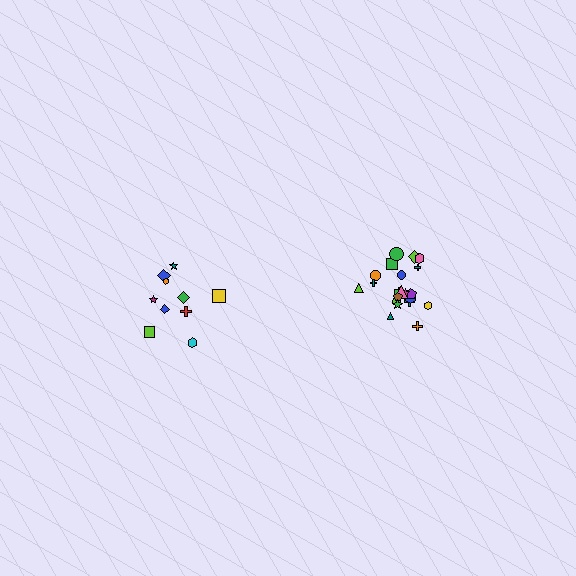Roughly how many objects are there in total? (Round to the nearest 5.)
Roughly 30 objects in total.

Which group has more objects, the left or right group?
The right group.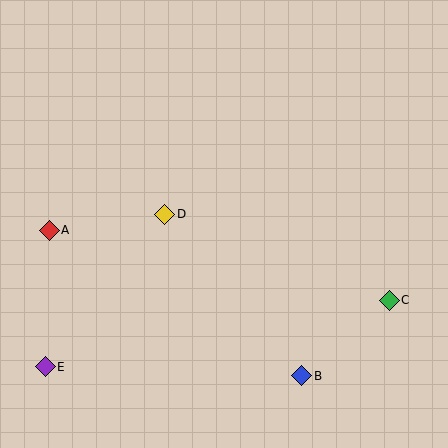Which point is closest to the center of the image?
Point D at (165, 214) is closest to the center.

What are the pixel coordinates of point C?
Point C is at (389, 300).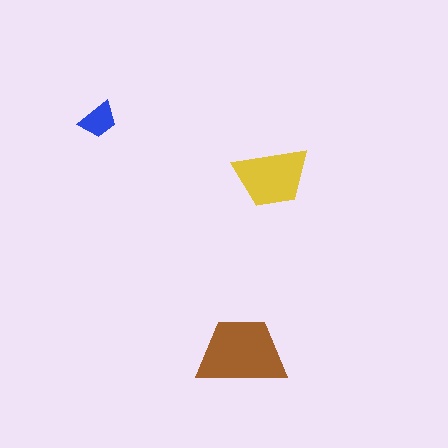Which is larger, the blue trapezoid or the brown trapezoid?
The brown one.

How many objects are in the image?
There are 3 objects in the image.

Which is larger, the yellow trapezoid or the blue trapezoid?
The yellow one.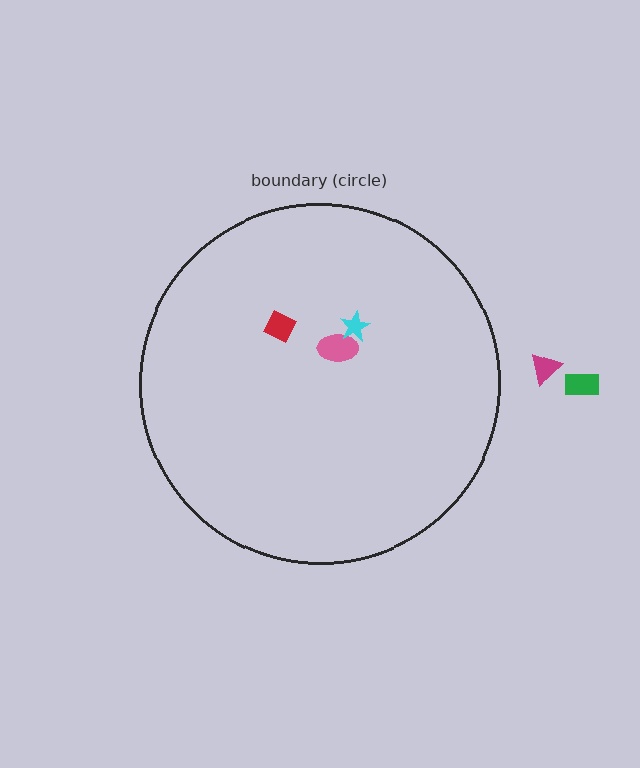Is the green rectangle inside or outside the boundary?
Outside.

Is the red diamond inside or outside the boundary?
Inside.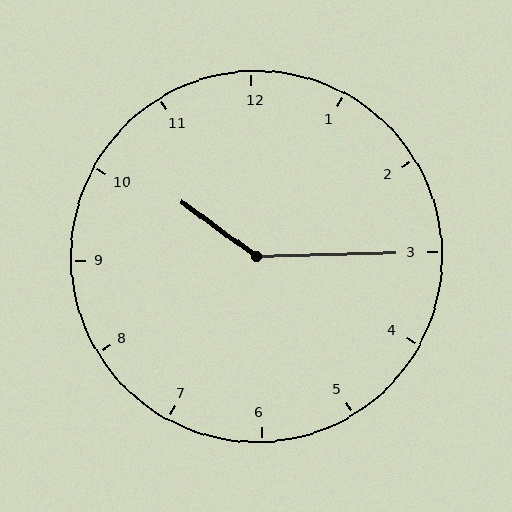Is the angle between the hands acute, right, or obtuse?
It is obtuse.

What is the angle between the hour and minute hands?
Approximately 142 degrees.